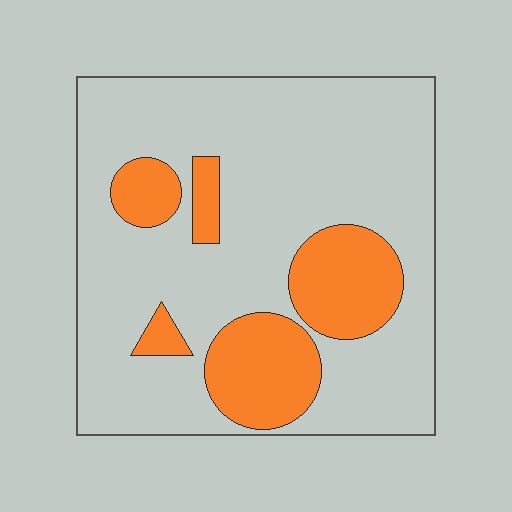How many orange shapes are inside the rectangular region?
5.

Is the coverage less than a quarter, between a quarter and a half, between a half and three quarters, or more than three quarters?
Less than a quarter.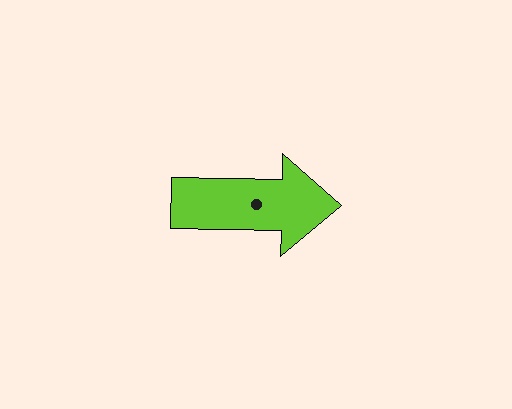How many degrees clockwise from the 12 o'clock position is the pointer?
Approximately 91 degrees.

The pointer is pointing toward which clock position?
Roughly 3 o'clock.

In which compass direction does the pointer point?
East.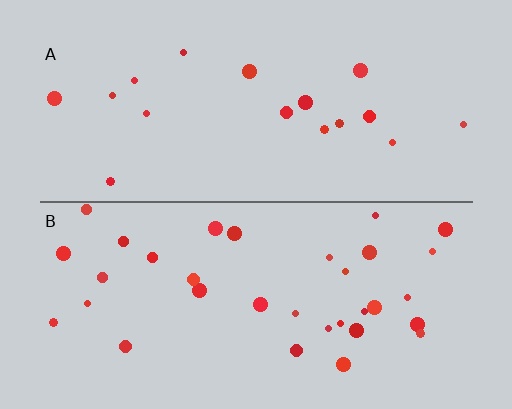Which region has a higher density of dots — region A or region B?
B (the bottom).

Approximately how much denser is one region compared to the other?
Approximately 1.9× — region B over region A.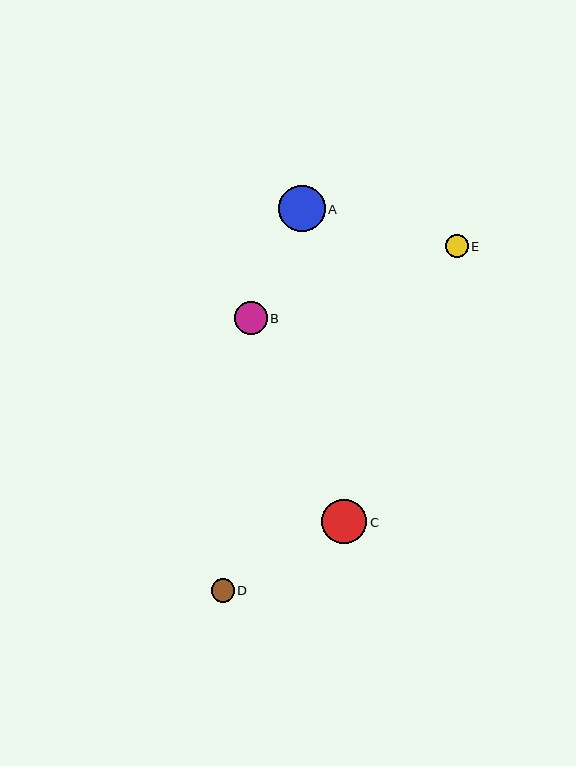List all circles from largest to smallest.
From largest to smallest: A, C, B, D, E.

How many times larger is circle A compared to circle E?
Circle A is approximately 2.0 times the size of circle E.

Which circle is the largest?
Circle A is the largest with a size of approximately 47 pixels.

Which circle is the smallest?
Circle E is the smallest with a size of approximately 23 pixels.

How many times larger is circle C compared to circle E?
Circle C is approximately 2.0 times the size of circle E.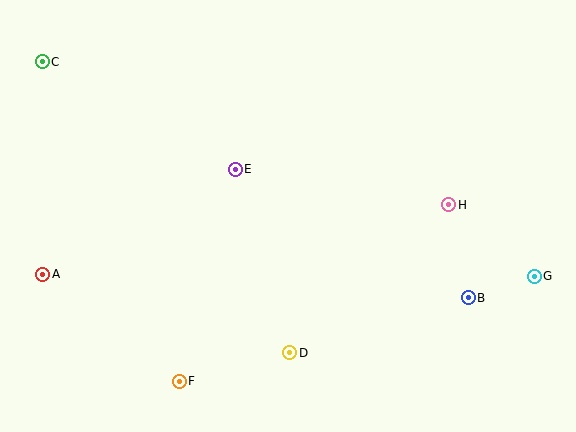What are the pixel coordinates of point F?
Point F is at (179, 381).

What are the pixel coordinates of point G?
Point G is at (534, 276).